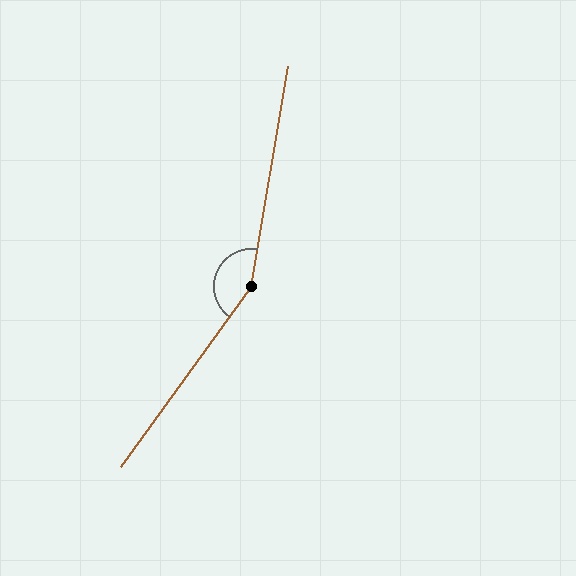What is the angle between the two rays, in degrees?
Approximately 154 degrees.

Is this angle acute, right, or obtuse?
It is obtuse.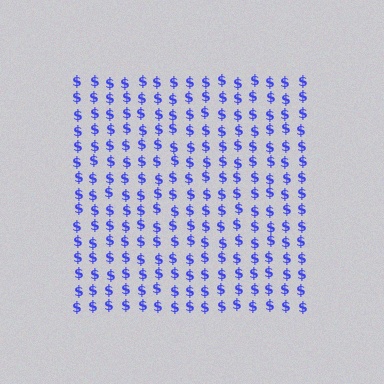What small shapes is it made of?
It is made of small dollar signs.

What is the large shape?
The large shape is a square.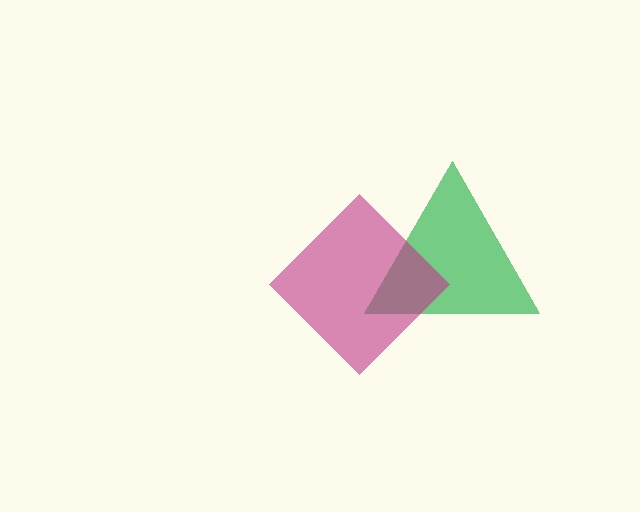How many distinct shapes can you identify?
There are 2 distinct shapes: a green triangle, a magenta diamond.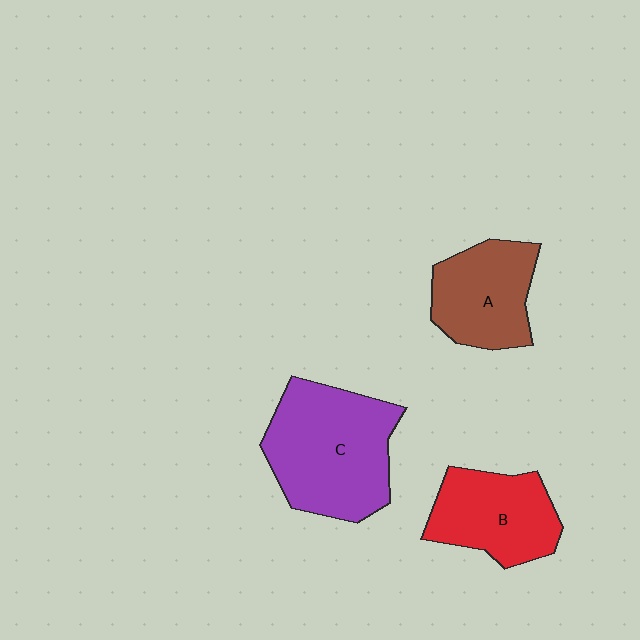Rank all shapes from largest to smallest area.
From largest to smallest: C (purple), B (red), A (brown).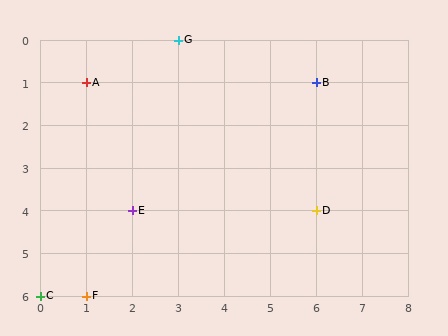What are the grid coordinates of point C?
Point C is at grid coordinates (0, 6).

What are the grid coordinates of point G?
Point G is at grid coordinates (3, 0).